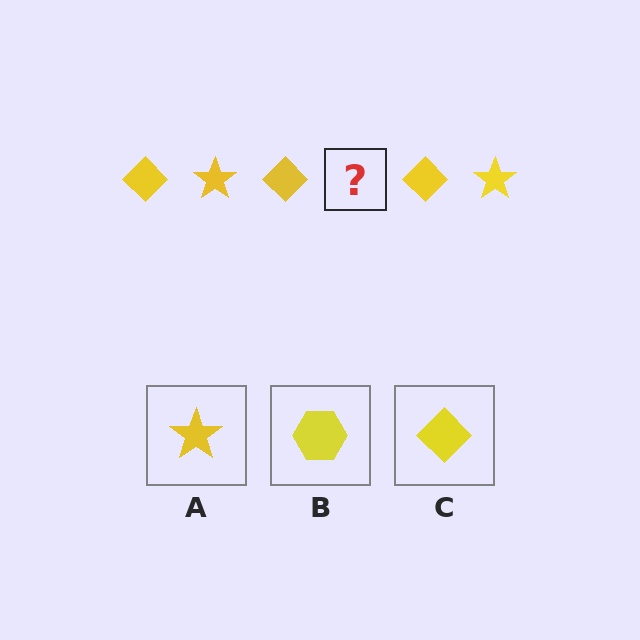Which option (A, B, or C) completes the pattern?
A.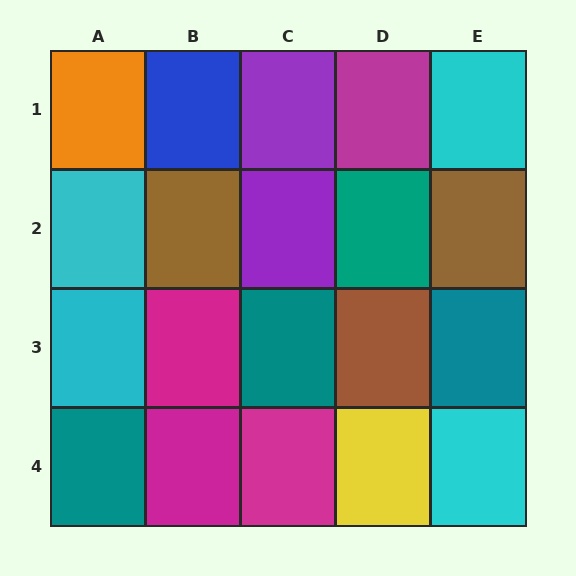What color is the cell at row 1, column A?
Orange.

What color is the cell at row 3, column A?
Cyan.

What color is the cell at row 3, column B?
Magenta.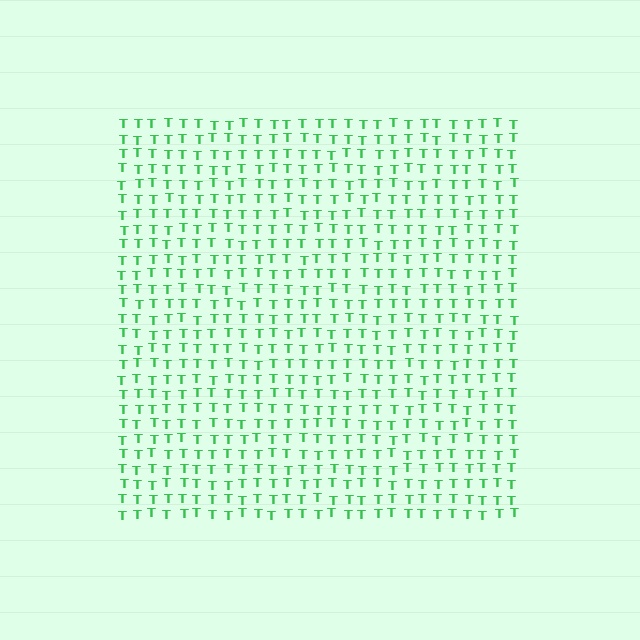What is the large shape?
The large shape is a square.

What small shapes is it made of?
It is made of small letter T's.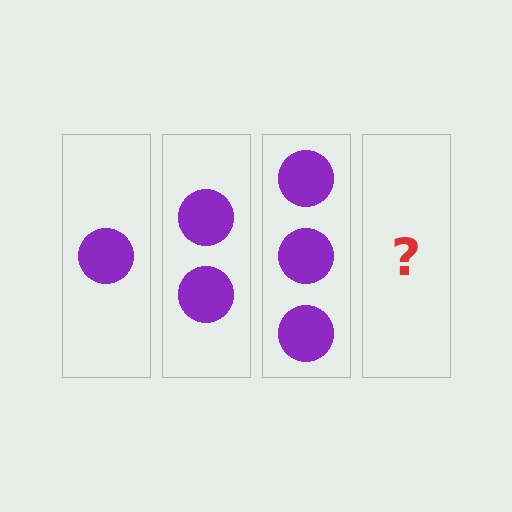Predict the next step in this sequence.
The next step is 4 circles.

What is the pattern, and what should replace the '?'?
The pattern is that each step adds one more circle. The '?' should be 4 circles.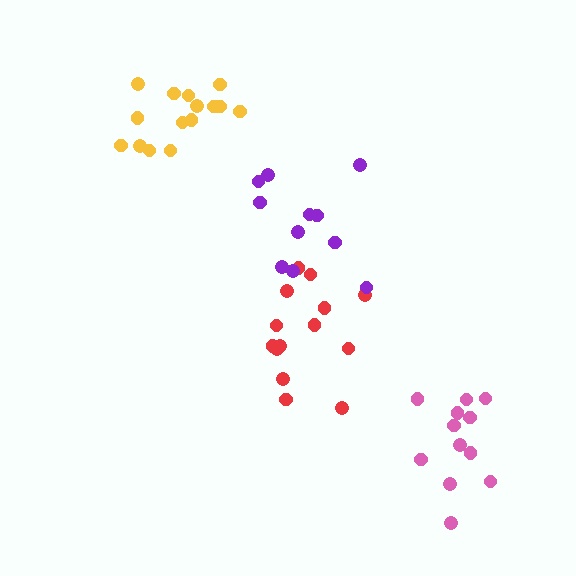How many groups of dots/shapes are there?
There are 4 groups.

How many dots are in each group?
Group 1: 15 dots, Group 2: 14 dots, Group 3: 11 dots, Group 4: 12 dots (52 total).